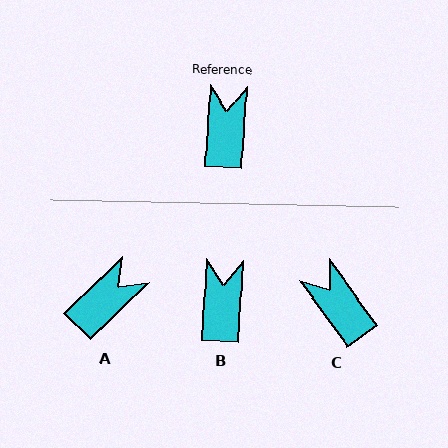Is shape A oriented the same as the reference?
No, it is off by about 42 degrees.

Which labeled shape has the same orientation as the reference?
B.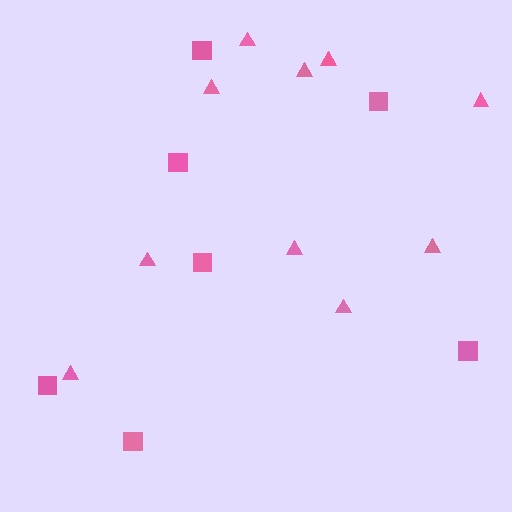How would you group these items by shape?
There are 2 groups: one group of squares (7) and one group of triangles (10).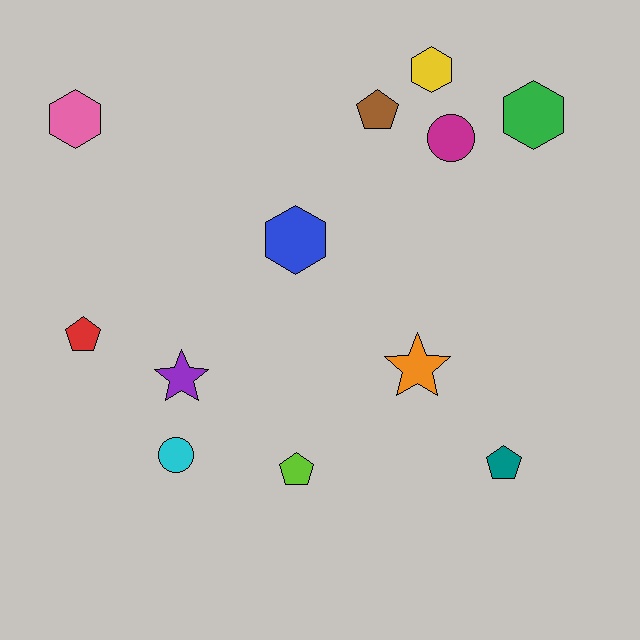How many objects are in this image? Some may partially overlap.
There are 12 objects.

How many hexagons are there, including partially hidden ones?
There are 4 hexagons.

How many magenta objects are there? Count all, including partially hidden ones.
There is 1 magenta object.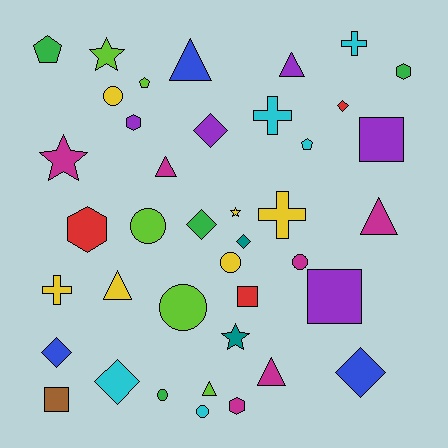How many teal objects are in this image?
There are 2 teal objects.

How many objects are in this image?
There are 40 objects.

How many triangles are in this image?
There are 7 triangles.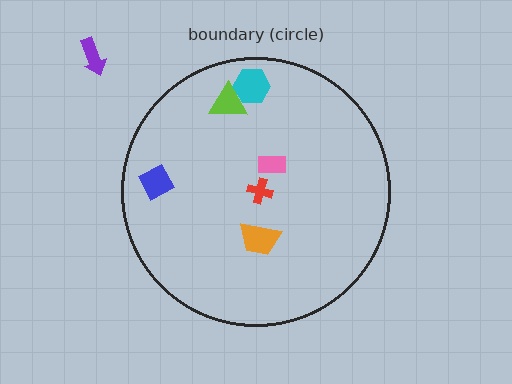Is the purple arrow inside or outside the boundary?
Outside.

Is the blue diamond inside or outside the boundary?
Inside.